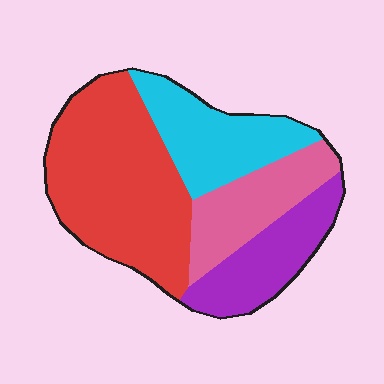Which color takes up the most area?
Red, at roughly 45%.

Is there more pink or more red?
Red.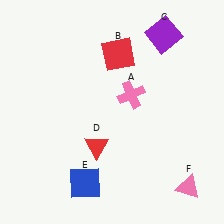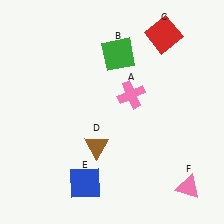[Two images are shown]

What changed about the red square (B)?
In Image 1, B is red. In Image 2, it changed to green.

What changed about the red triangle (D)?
In Image 1, D is red. In Image 2, it changed to brown.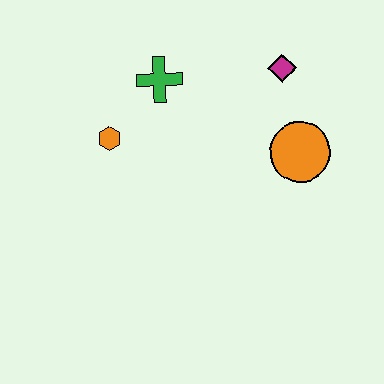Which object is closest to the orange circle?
The magenta diamond is closest to the orange circle.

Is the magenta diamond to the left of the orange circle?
Yes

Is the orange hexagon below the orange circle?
No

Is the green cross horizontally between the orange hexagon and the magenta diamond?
Yes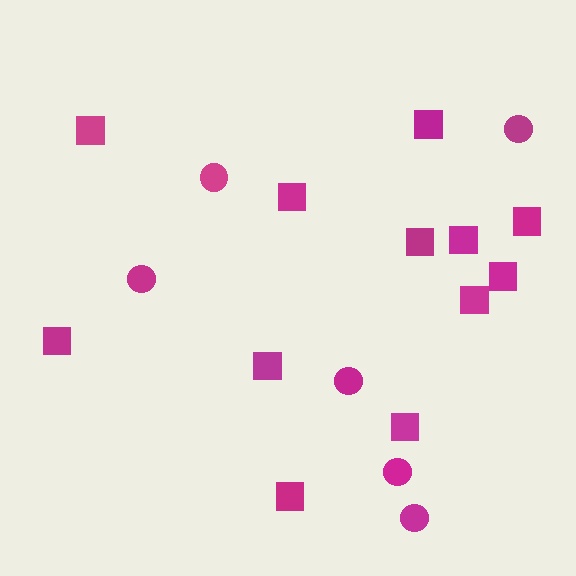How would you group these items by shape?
There are 2 groups: one group of circles (6) and one group of squares (12).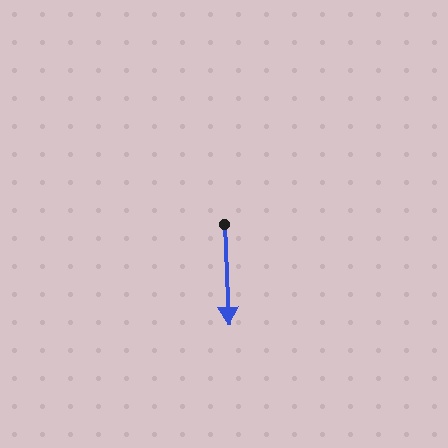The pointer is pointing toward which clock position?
Roughly 6 o'clock.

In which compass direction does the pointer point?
South.